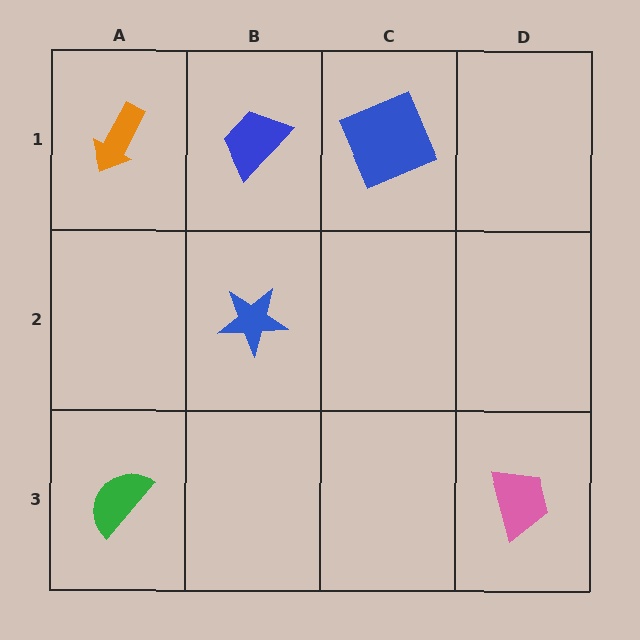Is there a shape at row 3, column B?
No, that cell is empty.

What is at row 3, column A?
A green semicircle.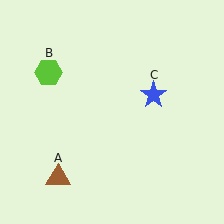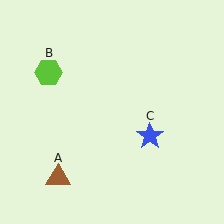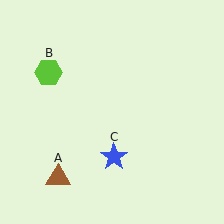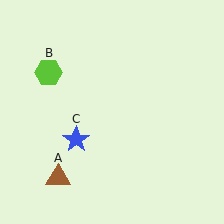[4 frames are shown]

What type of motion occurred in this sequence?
The blue star (object C) rotated clockwise around the center of the scene.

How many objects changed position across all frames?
1 object changed position: blue star (object C).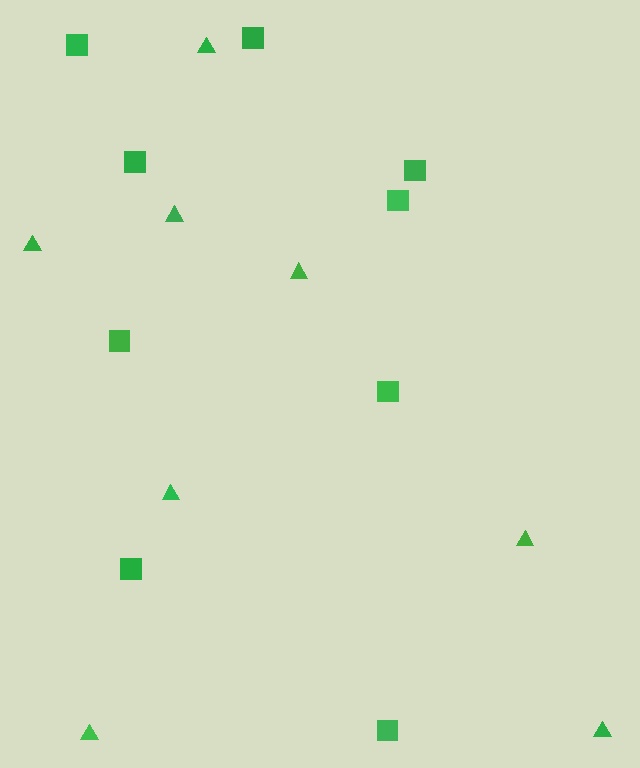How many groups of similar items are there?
There are 2 groups: one group of triangles (8) and one group of squares (9).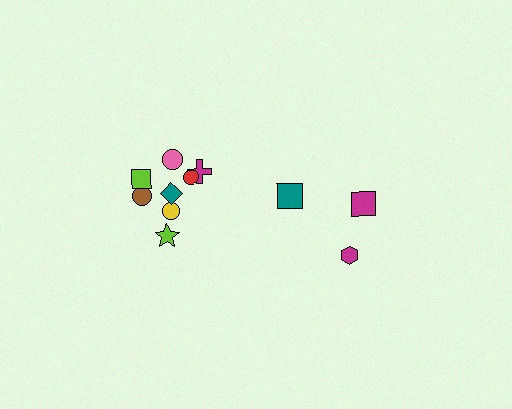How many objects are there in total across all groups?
There are 11 objects.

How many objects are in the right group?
There are 3 objects.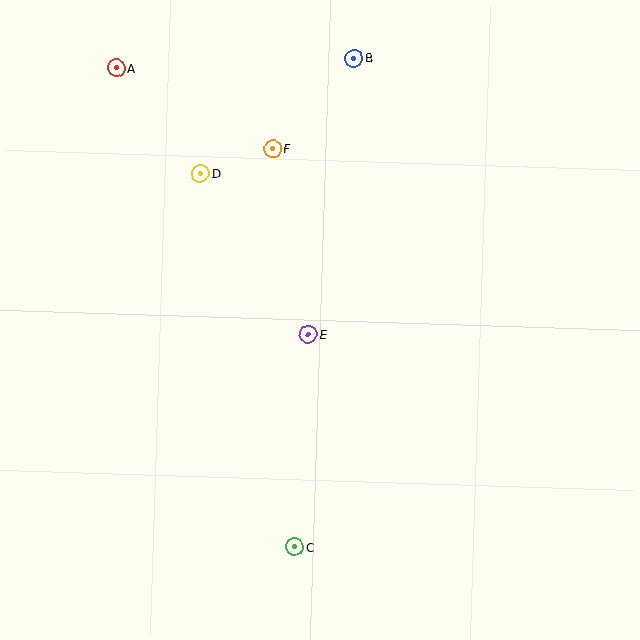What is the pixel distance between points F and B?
The distance between F and B is 122 pixels.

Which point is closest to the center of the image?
Point E at (308, 334) is closest to the center.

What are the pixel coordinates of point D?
Point D is at (200, 174).